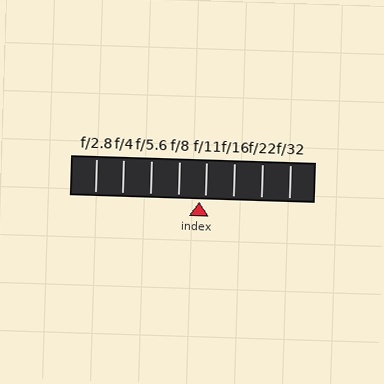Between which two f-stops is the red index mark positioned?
The index mark is between f/8 and f/11.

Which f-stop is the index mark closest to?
The index mark is closest to f/11.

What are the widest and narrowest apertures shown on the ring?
The widest aperture shown is f/2.8 and the narrowest is f/32.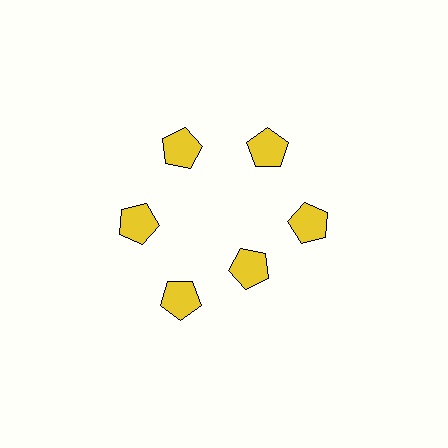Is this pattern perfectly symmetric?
No. The 6 yellow pentagons are arranged in a ring, but one element near the 5 o'clock position is pulled inward toward the center, breaking the 6-fold rotational symmetry.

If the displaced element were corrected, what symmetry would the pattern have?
It would have 6-fold rotational symmetry — the pattern would map onto itself every 60 degrees.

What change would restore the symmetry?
The symmetry would be restored by moving it outward, back onto the ring so that all 6 pentagons sit at equal angles and equal distance from the center.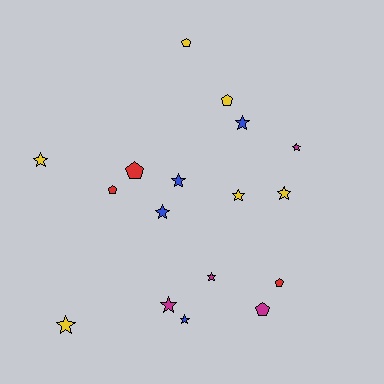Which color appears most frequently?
Yellow, with 6 objects.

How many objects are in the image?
There are 17 objects.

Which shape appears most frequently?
Star, with 11 objects.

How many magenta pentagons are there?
There is 1 magenta pentagon.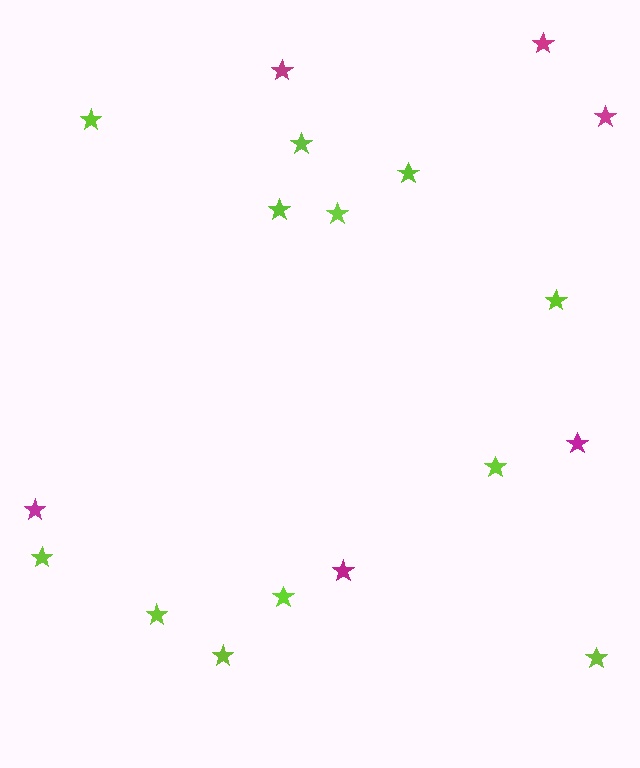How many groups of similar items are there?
There are 2 groups: one group of magenta stars (6) and one group of lime stars (12).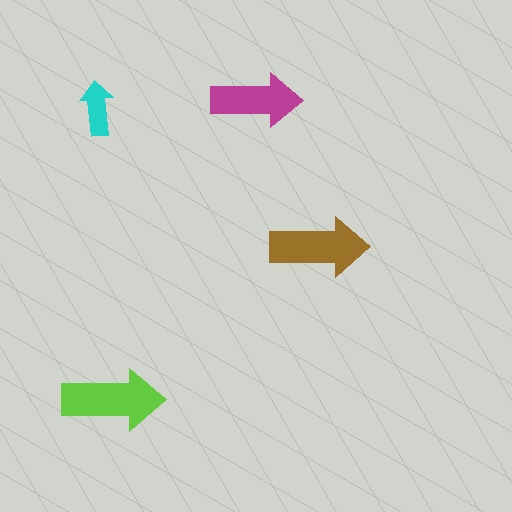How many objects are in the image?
There are 4 objects in the image.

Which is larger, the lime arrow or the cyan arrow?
The lime one.